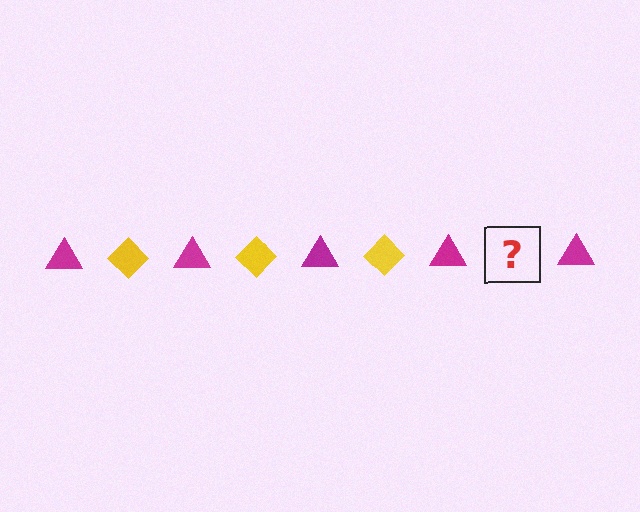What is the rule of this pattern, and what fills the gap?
The rule is that the pattern alternates between magenta triangle and yellow diamond. The gap should be filled with a yellow diamond.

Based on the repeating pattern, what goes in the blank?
The blank should be a yellow diamond.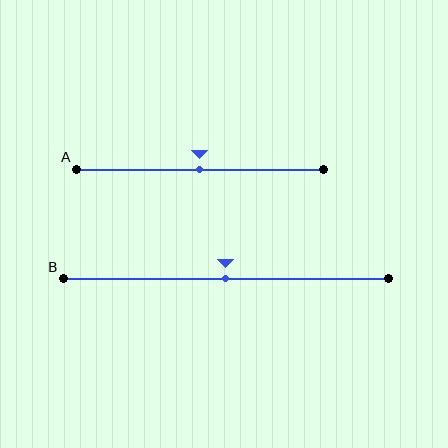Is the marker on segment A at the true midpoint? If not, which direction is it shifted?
Yes, the marker on segment A is at the true midpoint.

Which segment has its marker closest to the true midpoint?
Segment A has its marker closest to the true midpoint.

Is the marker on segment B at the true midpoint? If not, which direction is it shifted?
Yes, the marker on segment B is at the true midpoint.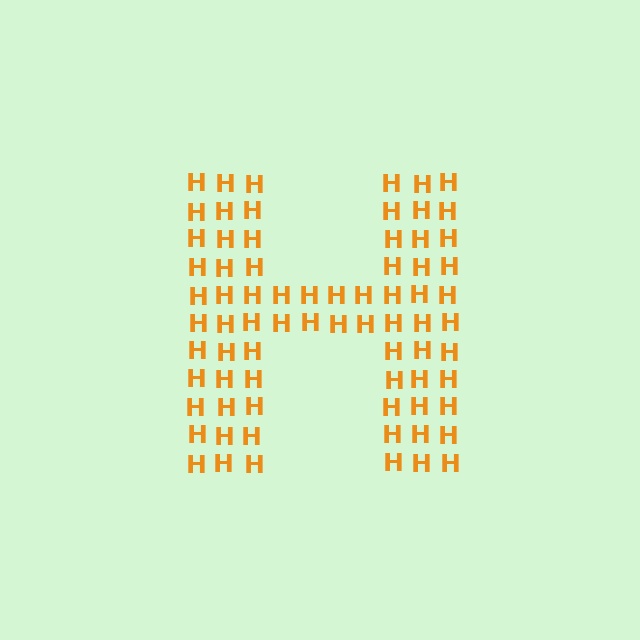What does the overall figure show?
The overall figure shows the letter H.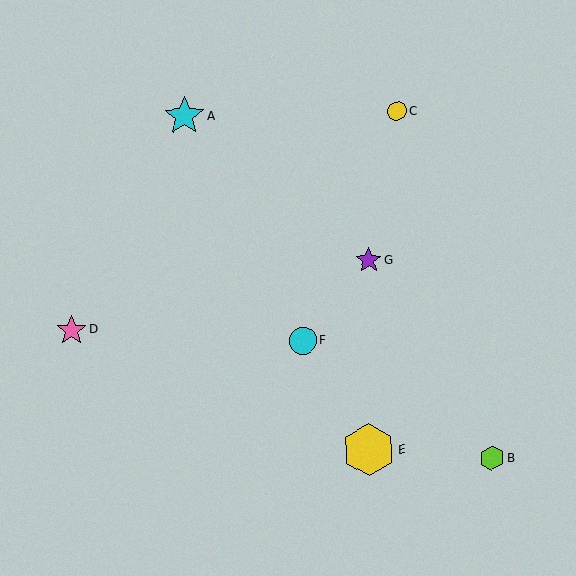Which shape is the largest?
The yellow hexagon (labeled E) is the largest.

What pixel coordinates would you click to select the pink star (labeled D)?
Click at (71, 330) to select the pink star D.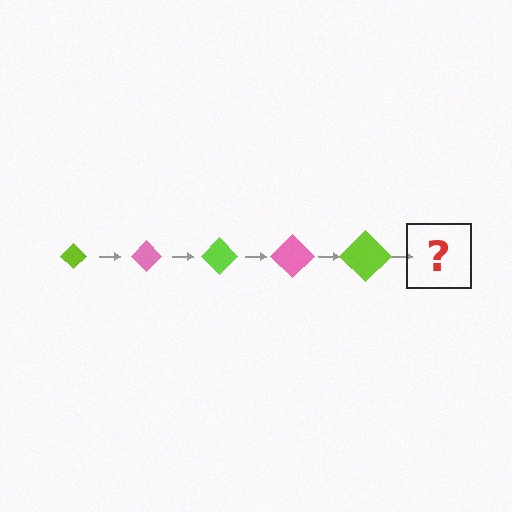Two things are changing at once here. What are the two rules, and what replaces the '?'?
The two rules are that the diamond grows larger each step and the color cycles through lime and pink. The '?' should be a pink diamond, larger than the previous one.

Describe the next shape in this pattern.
It should be a pink diamond, larger than the previous one.